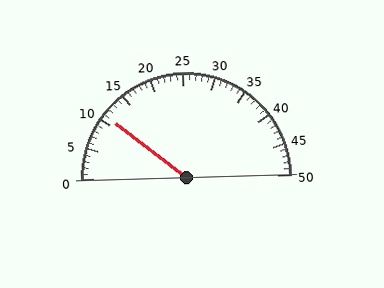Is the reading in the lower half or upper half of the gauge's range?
The reading is in the lower half of the range (0 to 50).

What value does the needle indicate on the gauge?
The needle indicates approximately 11.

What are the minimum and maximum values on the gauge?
The gauge ranges from 0 to 50.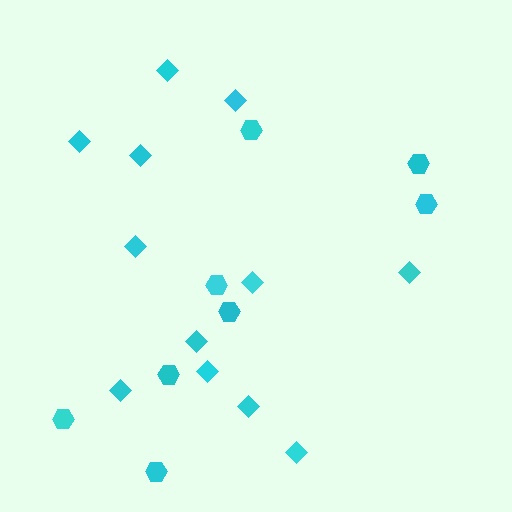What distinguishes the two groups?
There are 2 groups: one group of hexagons (8) and one group of diamonds (12).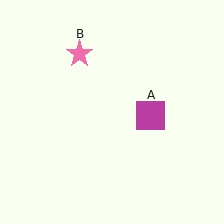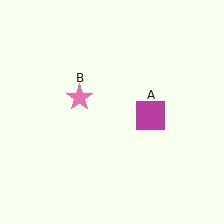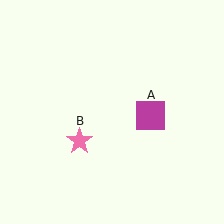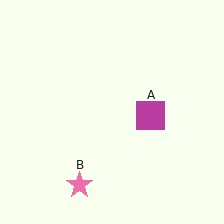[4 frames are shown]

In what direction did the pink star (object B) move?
The pink star (object B) moved down.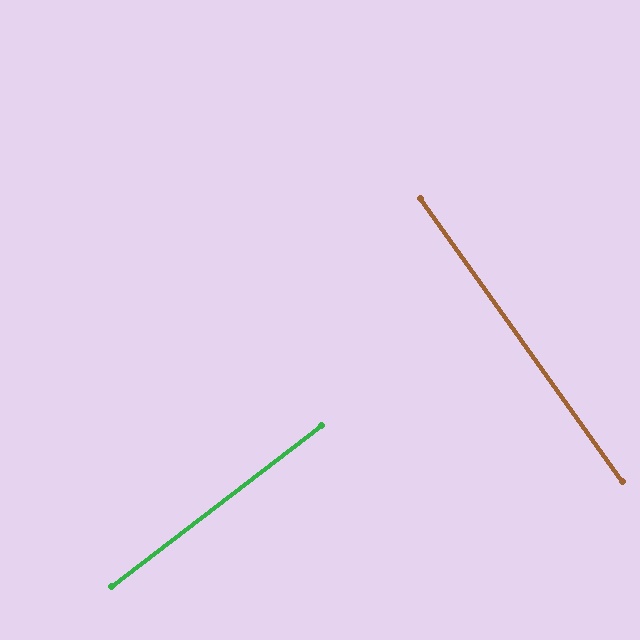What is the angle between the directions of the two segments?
Approximately 88 degrees.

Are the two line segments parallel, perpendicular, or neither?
Perpendicular — they meet at approximately 88°.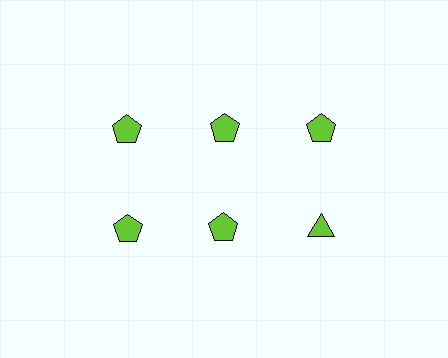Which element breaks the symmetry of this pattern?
The lime triangle in the second row, center column breaks the symmetry. All other shapes are lime pentagons.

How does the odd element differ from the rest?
It has a different shape: triangle instead of pentagon.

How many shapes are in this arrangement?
There are 6 shapes arranged in a grid pattern.